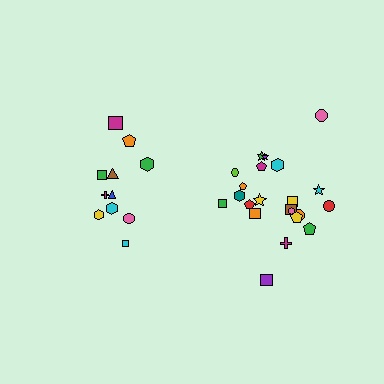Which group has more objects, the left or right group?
The right group.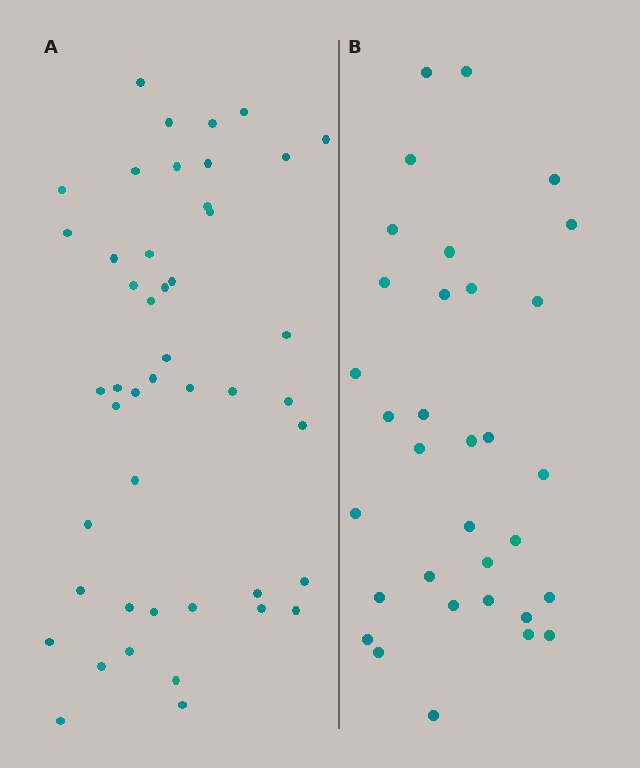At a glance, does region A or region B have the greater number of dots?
Region A (the left region) has more dots.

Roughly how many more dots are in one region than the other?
Region A has approximately 15 more dots than region B.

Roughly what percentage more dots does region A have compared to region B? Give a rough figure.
About 40% more.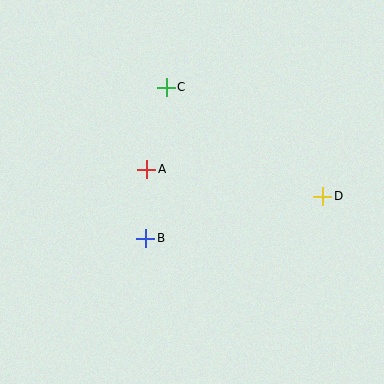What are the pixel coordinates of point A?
Point A is at (147, 169).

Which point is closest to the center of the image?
Point A at (147, 169) is closest to the center.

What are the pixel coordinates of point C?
Point C is at (166, 87).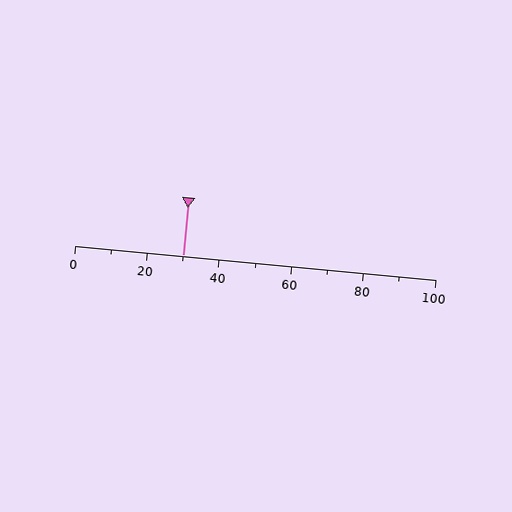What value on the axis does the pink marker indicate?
The marker indicates approximately 30.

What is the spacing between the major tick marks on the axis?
The major ticks are spaced 20 apart.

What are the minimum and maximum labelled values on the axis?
The axis runs from 0 to 100.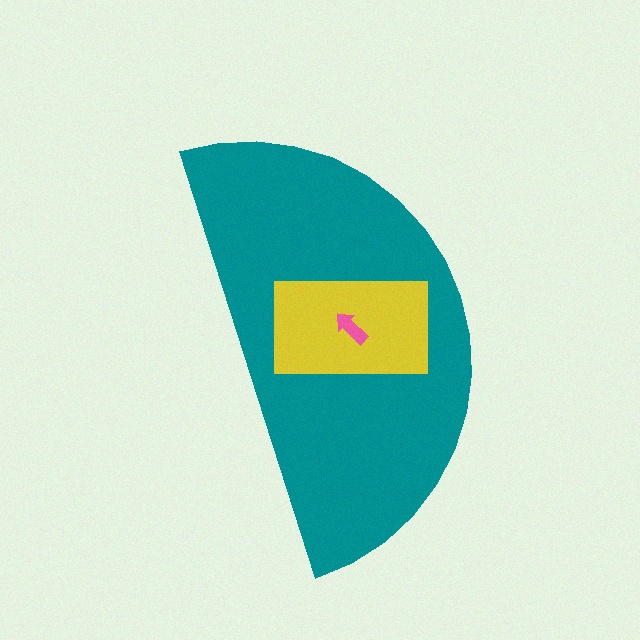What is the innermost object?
The pink arrow.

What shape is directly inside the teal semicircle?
The yellow rectangle.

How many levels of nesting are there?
3.